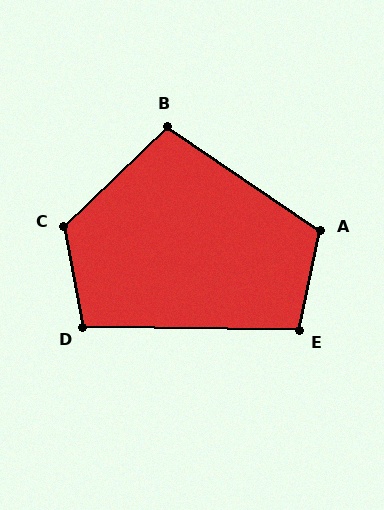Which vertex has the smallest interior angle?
D, at approximately 101 degrees.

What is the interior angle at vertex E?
Approximately 101 degrees (obtuse).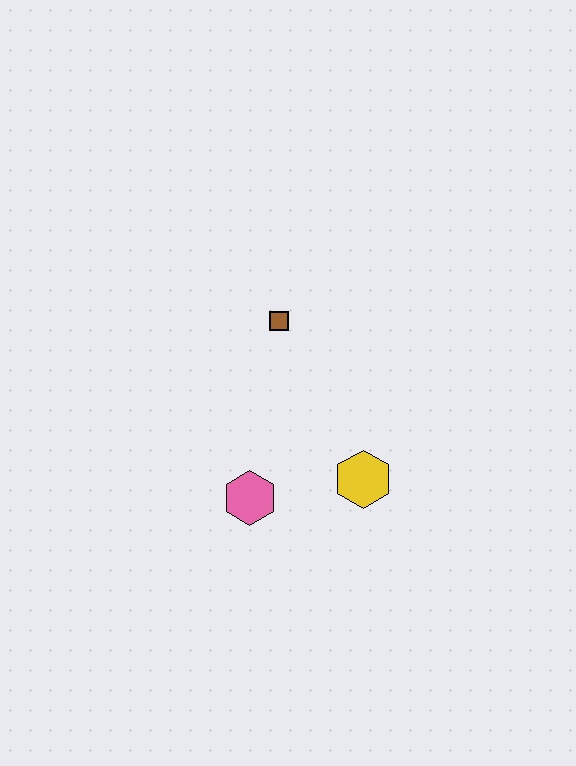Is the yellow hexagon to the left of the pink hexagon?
No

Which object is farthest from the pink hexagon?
The brown square is farthest from the pink hexagon.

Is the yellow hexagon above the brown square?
No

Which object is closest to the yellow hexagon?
The pink hexagon is closest to the yellow hexagon.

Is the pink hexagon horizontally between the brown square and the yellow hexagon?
No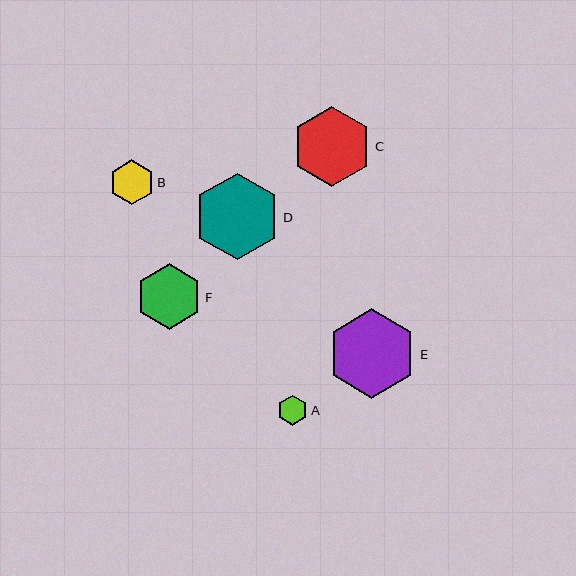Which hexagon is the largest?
Hexagon E is the largest with a size of approximately 89 pixels.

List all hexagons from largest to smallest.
From largest to smallest: E, D, C, F, B, A.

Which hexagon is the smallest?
Hexagon A is the smallest with a size of approximately 30 pixels.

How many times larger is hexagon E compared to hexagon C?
Hexagon E is approximately 1.1 times the size of hexagon C.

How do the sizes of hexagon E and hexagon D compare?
Hexagon E and hexagon D are approximately the same size.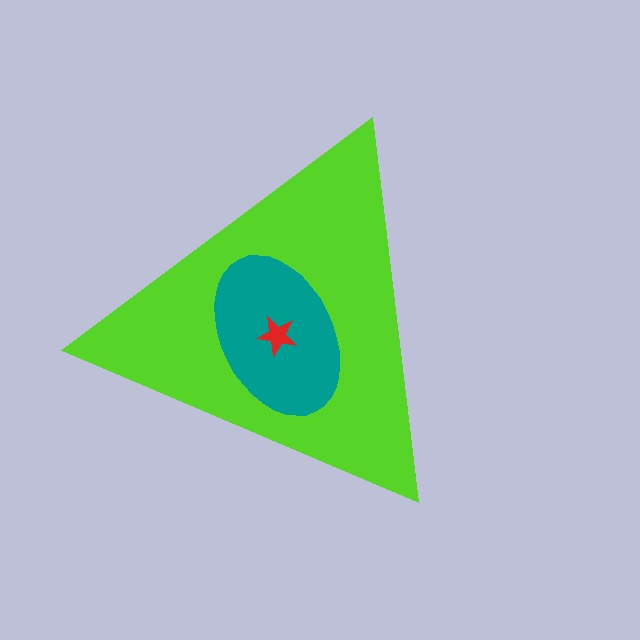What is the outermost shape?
The lime triangle.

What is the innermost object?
The red star.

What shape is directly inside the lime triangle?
The teal ellipse.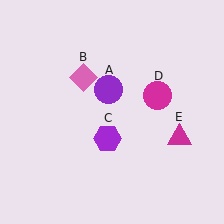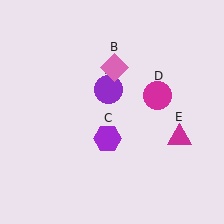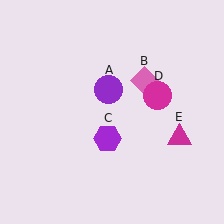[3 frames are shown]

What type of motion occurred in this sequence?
The pink diamond (object B) rotated clockwise around the center of the scene.